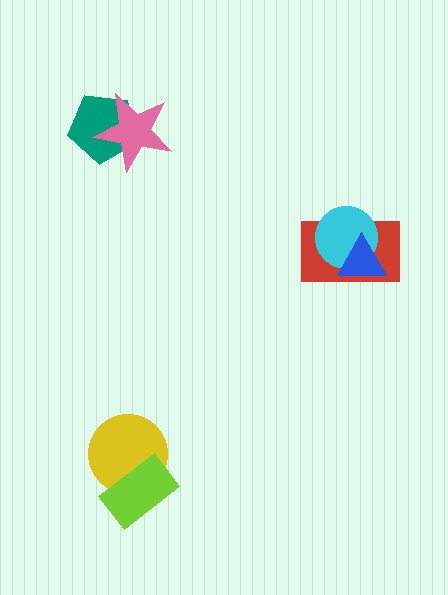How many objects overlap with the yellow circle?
1 object overlaps with the yellow circle.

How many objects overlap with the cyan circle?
2 objects overlap with the cyan circle.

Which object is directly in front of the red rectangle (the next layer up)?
The cyan circle is directly in front of the red rectangle.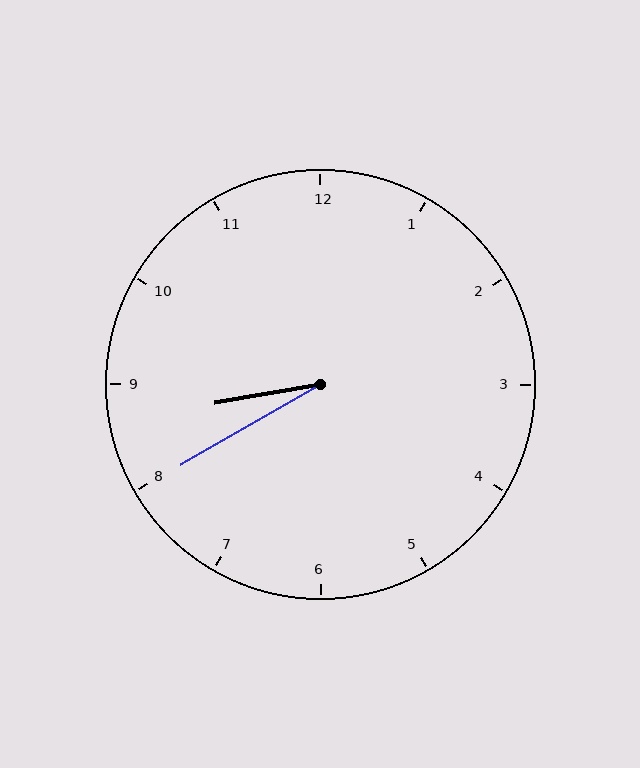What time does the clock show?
8:40.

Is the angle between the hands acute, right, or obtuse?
It is acute.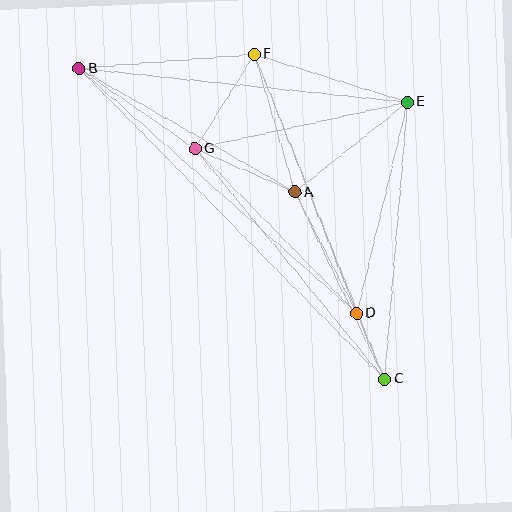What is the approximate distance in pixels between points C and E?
The distance between C and E is approximately 278 pixels.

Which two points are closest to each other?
Points C and D are closest to each other.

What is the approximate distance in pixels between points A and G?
The distance between A and G is approximately 109 pixels.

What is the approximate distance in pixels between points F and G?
The distance between F and G is approximately 112 pixels.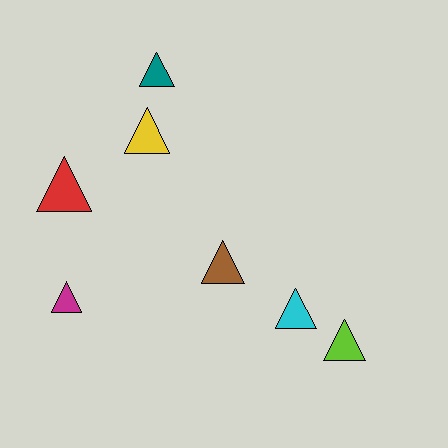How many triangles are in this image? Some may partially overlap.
There are 7 triangles.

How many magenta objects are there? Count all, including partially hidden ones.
There is 1 magenta object.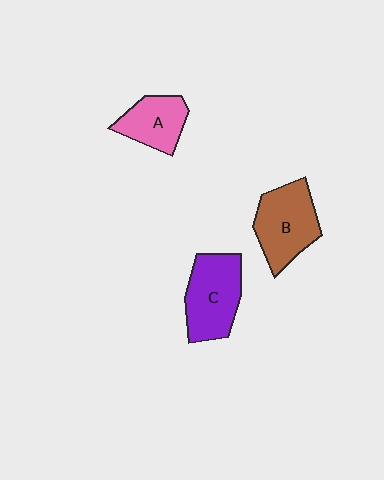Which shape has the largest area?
Shape C (purple).